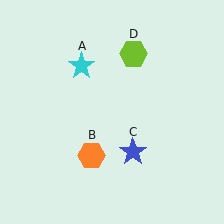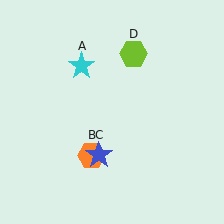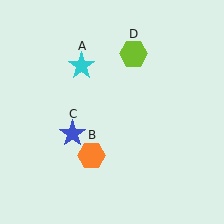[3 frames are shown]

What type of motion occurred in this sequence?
The blue star (object C) rotated clockwise around the center of the scene.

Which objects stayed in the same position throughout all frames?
Cyan star (object A) and orange hexagon (object B) and lime hexagon (object D) remained stationary.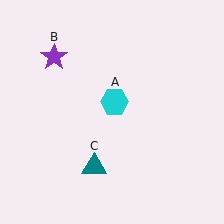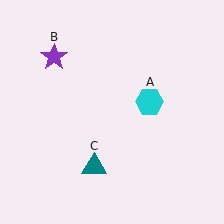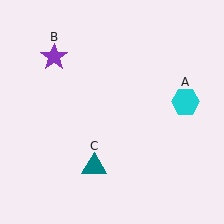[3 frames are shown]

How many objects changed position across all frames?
1 object changed position: cyan hexagon (object A).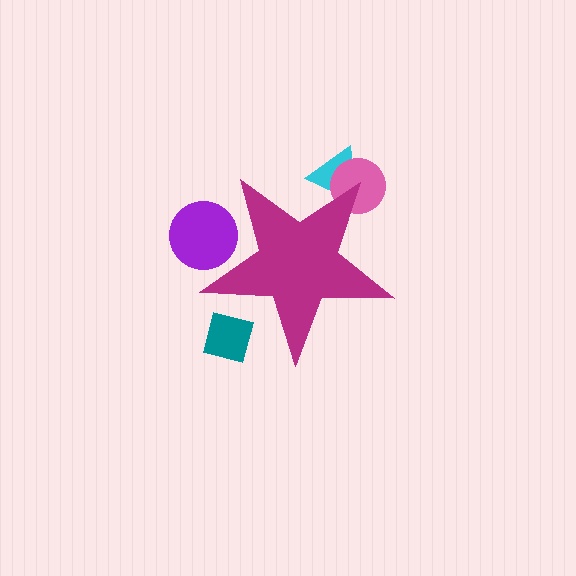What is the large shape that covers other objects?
A magenta star.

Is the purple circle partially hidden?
Yes, the purple circle is partially hidden behind the magenta star.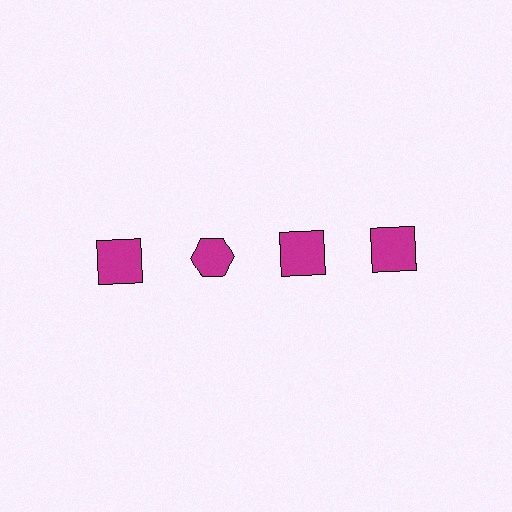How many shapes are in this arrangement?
There are 4 shapes arranged in a grid pattern.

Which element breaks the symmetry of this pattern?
The magenta hexagon in the top row, second from left column breaks the symmetry. All other shapes are magenta squares.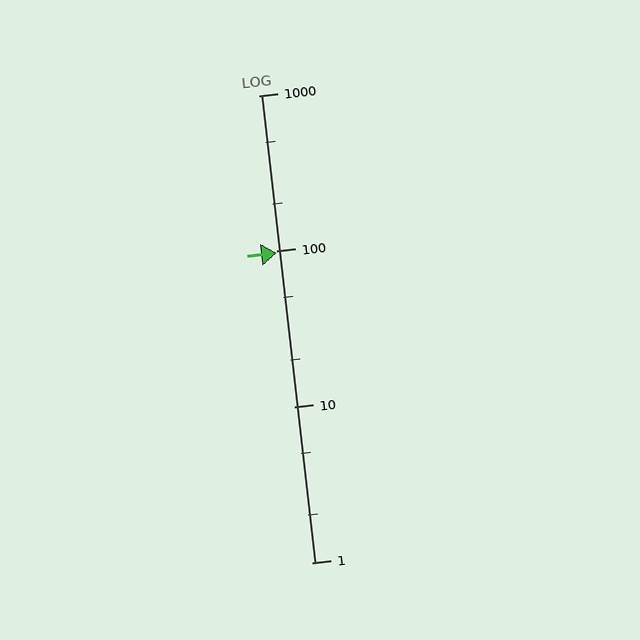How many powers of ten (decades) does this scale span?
The scale spans 3 decades, from 1 to 1000.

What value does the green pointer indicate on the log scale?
The pointer indicates approximately 98.